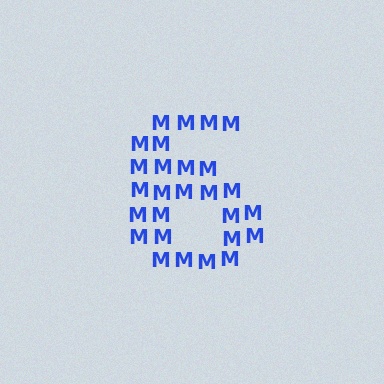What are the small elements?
The small elements are letter M's.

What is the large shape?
The large shape is the digit 6.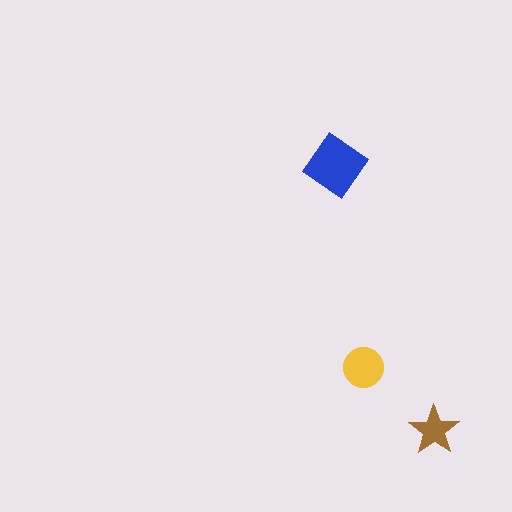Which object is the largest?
The blue diamond.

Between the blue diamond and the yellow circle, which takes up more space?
The blue diamond.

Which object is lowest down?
The brown star is bottommost.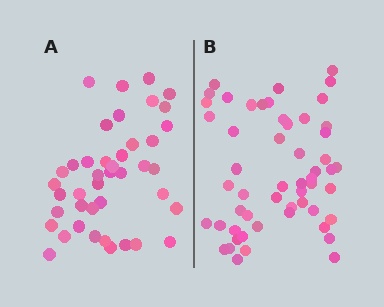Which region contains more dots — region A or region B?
Region B (the right region) has more dots.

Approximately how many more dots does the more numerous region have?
Region B has roughly 12 or so more dots than region A.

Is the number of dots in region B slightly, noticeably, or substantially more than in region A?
Region B has noticeably more, but not dramatically so. The ratio is roughly 1.3 to 1.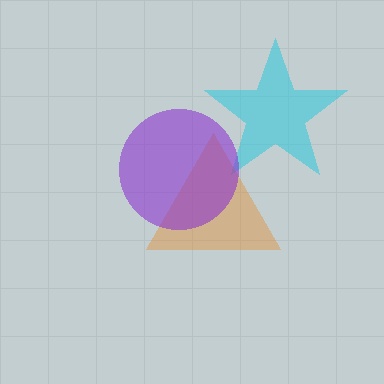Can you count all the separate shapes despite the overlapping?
Yes, there are 3 separate shapes.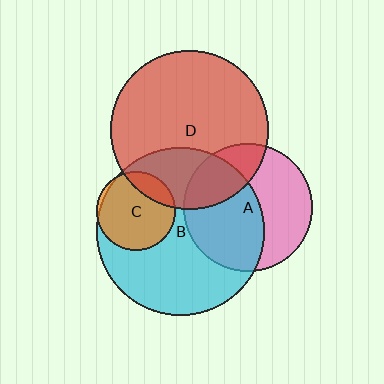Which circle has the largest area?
Circle B (cyan).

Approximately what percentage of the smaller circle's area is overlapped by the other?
Approximately 55%.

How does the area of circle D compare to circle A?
Approximately 1.5 times.